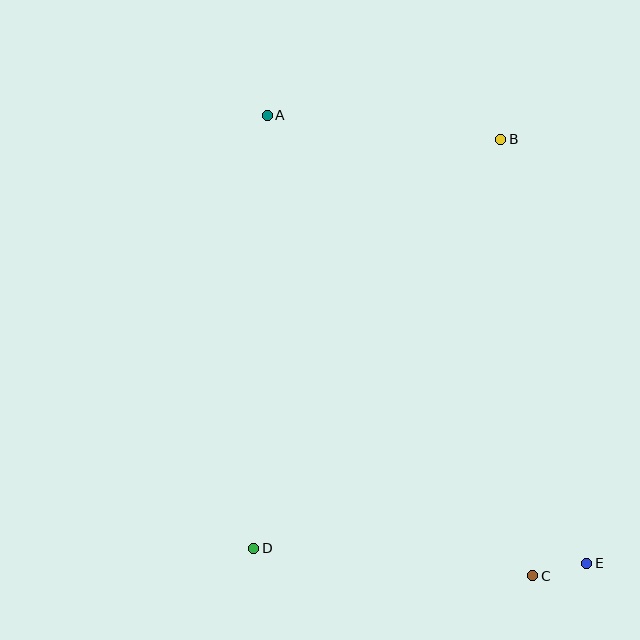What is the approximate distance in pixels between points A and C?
The distance between A and C is approximately 532 pixels.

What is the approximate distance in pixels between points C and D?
The distance between C and D is approximately 280 pixels.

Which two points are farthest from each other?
Points A and E are farthest from each other.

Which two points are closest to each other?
Points C and E are closest to each other.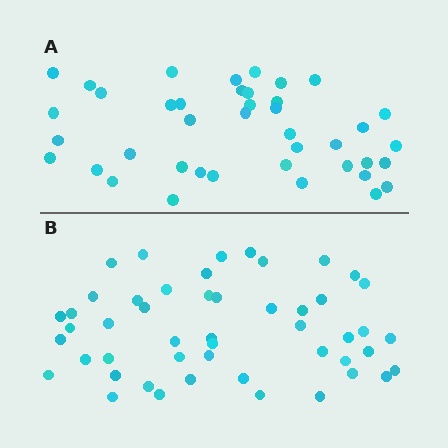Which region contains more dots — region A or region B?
Region B (the bottom region) has more dots.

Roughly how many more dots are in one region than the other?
Region B has roughly 8 or so more dots than region A.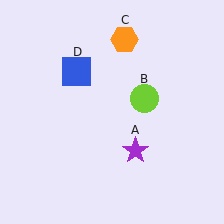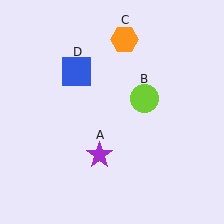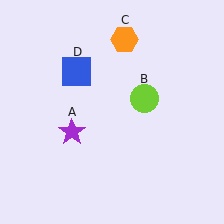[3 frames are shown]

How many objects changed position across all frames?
1 object changed position: purple star (object A).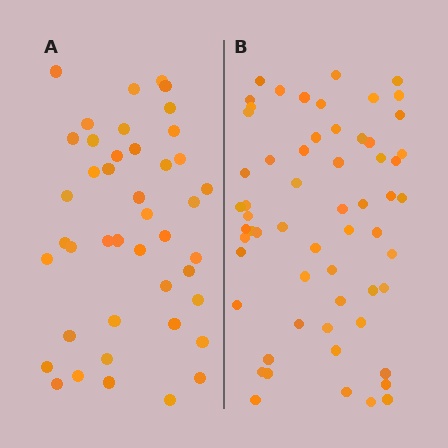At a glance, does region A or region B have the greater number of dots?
Region B (the right region) has more dots.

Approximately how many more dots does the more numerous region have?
Region B has approximately 15 more dots than region A.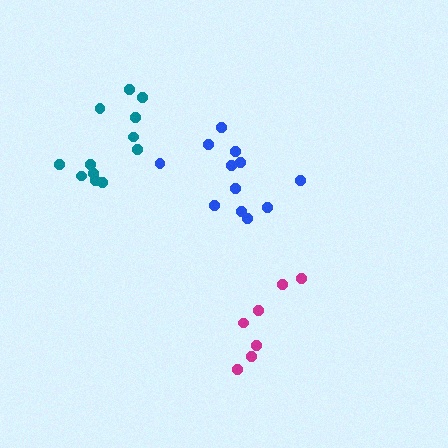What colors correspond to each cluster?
The clusters are colored: blue, magenta, teal.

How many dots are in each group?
Group 1: 12 dots, Group 2: 7 dots, Group 3: 12 dots (31 total).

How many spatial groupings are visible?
There are 3 spatial groupings.